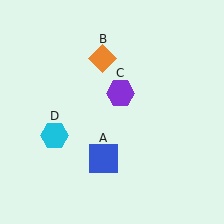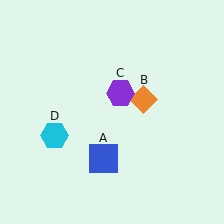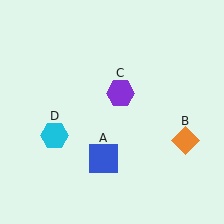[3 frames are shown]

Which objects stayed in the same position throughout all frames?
Blue square (object A) and purple hexagon (object C) and cyan hexagon (object D) remained stationary.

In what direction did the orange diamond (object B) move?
The orange diamond (object B) moved down and to the right.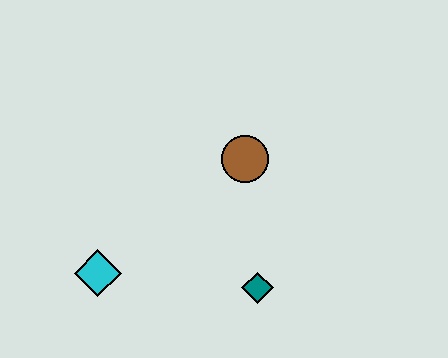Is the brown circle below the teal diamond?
No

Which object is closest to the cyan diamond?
The teal diamond is closest to the cyan diamond.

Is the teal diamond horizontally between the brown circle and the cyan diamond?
No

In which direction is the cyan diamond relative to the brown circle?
The cyan diamond is to the left of the brown circle.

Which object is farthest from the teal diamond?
The cyan diamond is farthest from the teal diamond.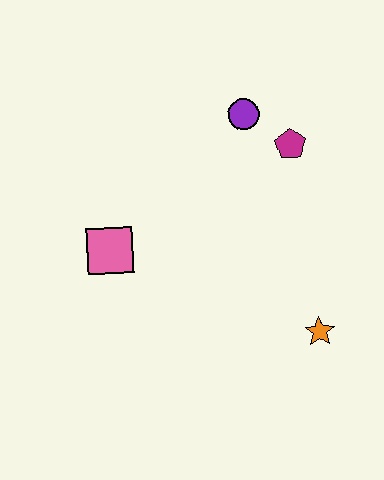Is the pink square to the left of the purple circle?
Yes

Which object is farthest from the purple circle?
The orange star is farthest from the purple circle.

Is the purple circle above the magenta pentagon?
Yes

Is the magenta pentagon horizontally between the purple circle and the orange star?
Yes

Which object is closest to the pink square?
The purple circle is closest to the pink square.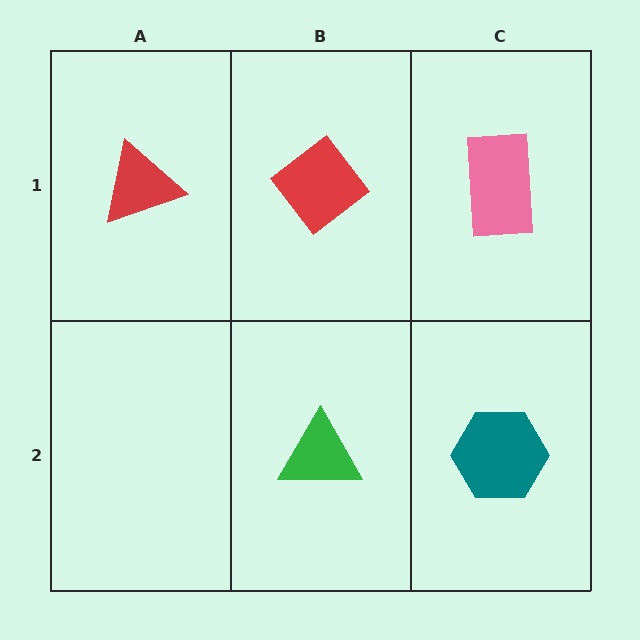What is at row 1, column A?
A red triangle.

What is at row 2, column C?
A teal hexagon.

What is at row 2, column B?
A green triangle.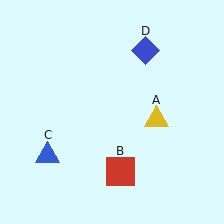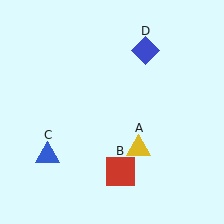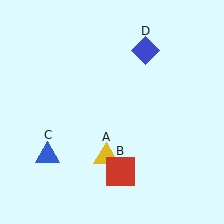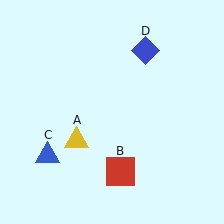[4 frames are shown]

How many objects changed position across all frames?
1 object changed position: yellow triangle (object A).